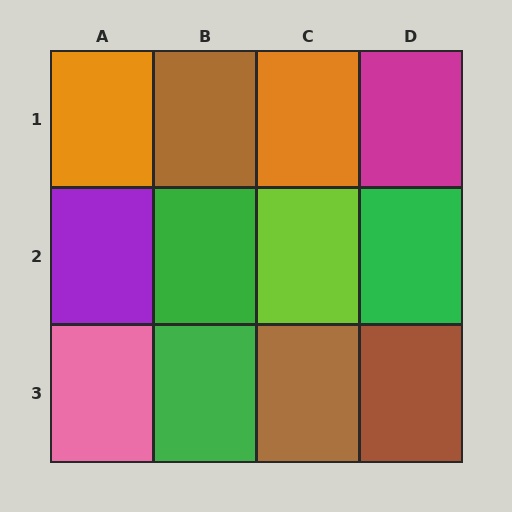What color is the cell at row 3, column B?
Green.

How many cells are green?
3 cells are green.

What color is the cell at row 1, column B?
Brown.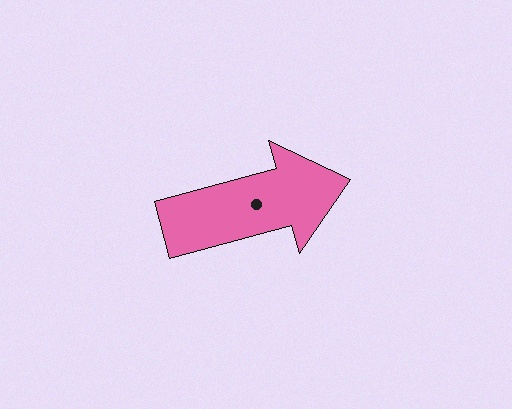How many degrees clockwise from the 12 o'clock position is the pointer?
Approximately 75 degrees.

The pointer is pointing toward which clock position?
Roughly 2 o'clock.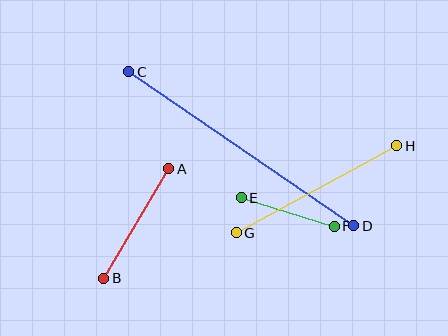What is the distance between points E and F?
The distance is approximately 97 pixels.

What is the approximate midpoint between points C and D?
The midpoint is at approximately (241, 149) pixels.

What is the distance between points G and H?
The distance is approximately 183 pixels.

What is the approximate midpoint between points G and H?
The midpoint is at approximately (316, 189) pixels.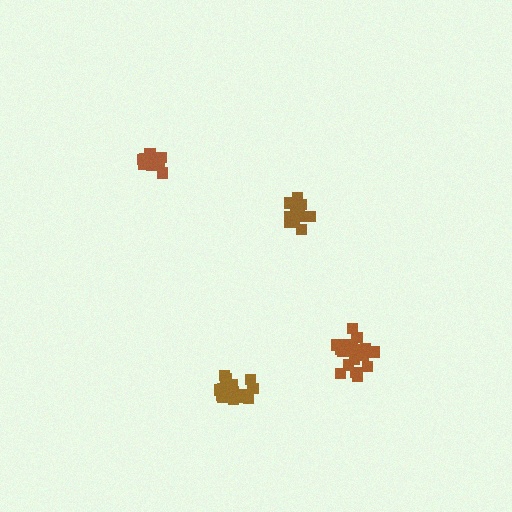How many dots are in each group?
Group 1: 14 dots, Group 2: 14 dots, Group 3: 19 dots, Group 4: 17 dots (64 total).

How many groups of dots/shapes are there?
There are 4 groups.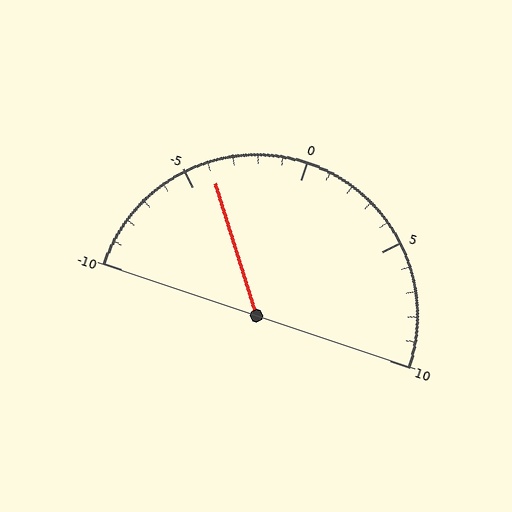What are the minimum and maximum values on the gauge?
The gauge ranges from -10 to 10.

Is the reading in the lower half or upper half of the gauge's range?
The reading is in the lower half of the range (-10 to 10).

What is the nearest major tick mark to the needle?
The nearest major tick mark is -5.